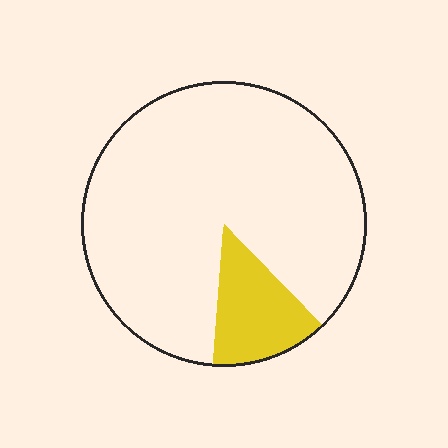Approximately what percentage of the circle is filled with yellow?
Approximately 15%.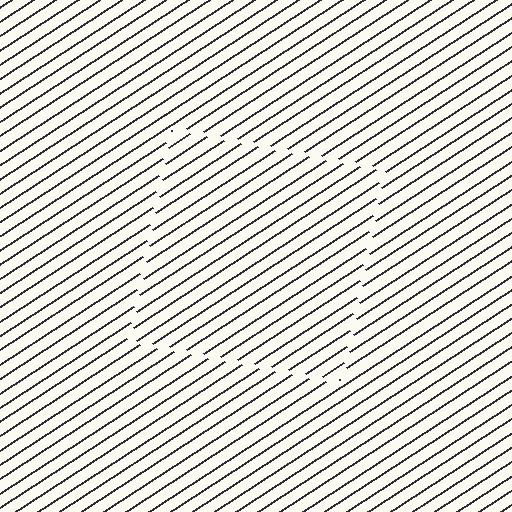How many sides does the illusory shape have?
4 sides — the line-ends trace a square.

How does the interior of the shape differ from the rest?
The interior of the shape contains the same grating, shifted by half a period — the contour is defined by the phase discontinuity where line-ends from the inner and outer gratings abut.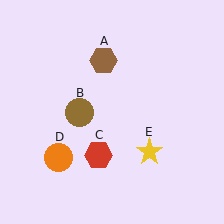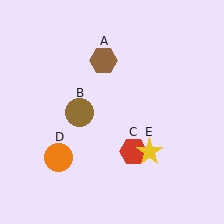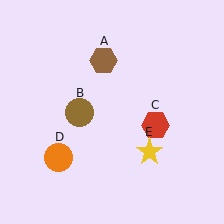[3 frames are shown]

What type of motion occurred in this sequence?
The red hexagon (object C) rotated counterclockwise around the center of the scene.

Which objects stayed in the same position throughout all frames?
Brown hexagon (object A) and brown circle (object B) and orange circle (object D) and yellow star (object E) remained stationary.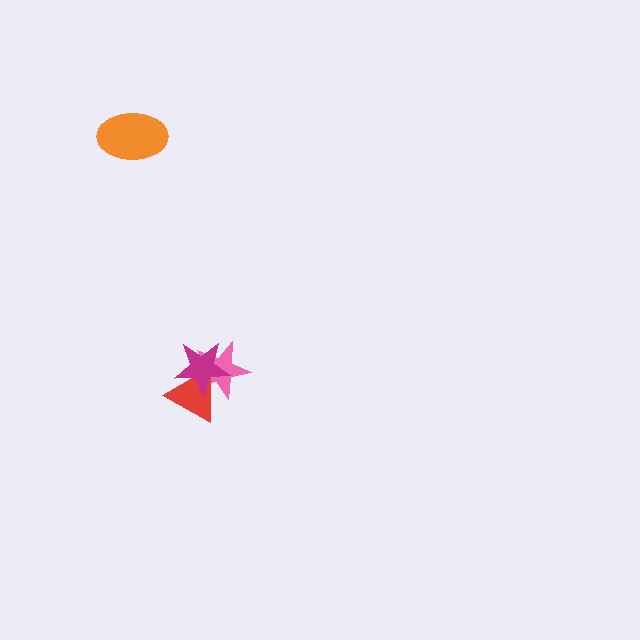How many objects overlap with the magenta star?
2 objects overlap with the magenta star.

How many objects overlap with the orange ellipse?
0 objects overlap with the orange ellipse.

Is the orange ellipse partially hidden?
No, no other shape covers it.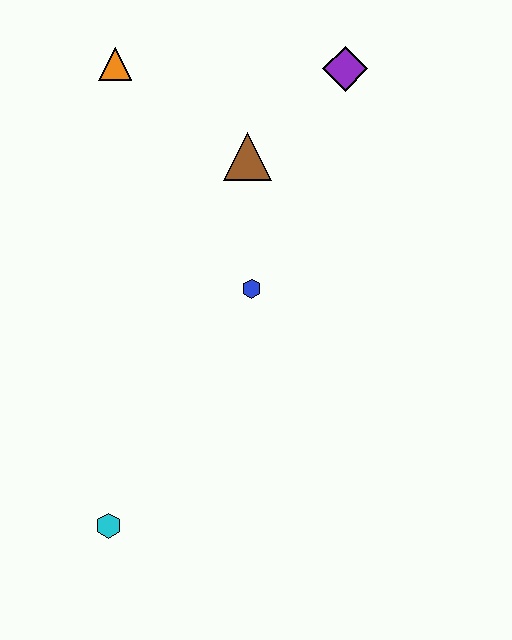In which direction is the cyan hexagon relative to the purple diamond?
The cyan hexagon is below the purple diamond.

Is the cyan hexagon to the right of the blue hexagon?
No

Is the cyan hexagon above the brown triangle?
No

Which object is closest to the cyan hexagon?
The blue hexagon is closest to the cyan hexagon.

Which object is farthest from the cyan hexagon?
The purple diamond is farthest from the cyan hexagon.